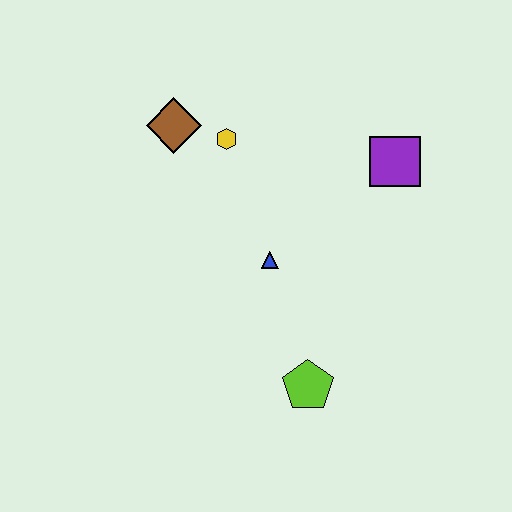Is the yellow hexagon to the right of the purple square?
No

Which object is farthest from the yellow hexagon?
The lime pentagon is farthest from the yellow hexagon.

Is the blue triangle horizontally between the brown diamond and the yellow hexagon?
No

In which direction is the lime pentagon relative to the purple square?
The lime pentagon is below the purple square.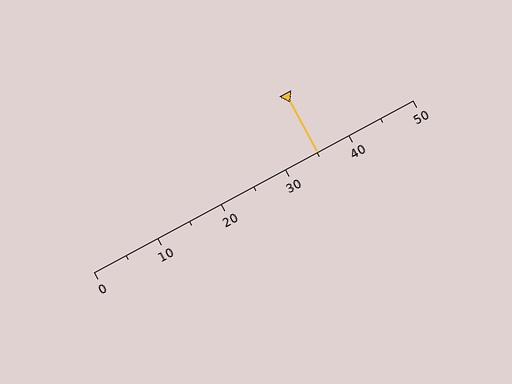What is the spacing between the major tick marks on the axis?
The major ticks are spaced 10 apart.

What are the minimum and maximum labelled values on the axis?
The axis runs from 0 to 50.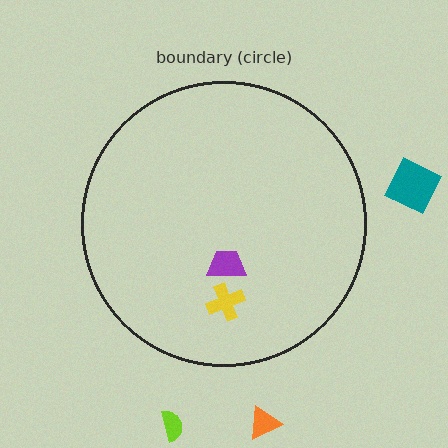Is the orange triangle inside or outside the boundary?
Outside.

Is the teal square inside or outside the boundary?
Outside.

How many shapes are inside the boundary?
2 inside, 3 outside.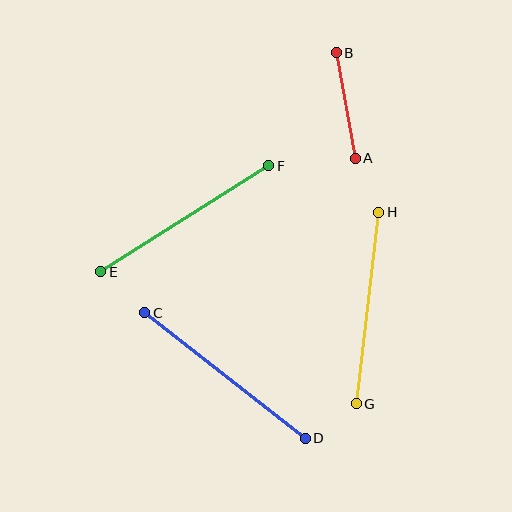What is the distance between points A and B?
The distance is approximately 107 pixels.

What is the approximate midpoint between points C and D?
The midpoint is at approximately (225, 375) pixels.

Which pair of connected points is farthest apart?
Points C and D are farthest apart.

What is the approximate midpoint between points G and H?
The midpoint is at approximately (368, 308) pixels.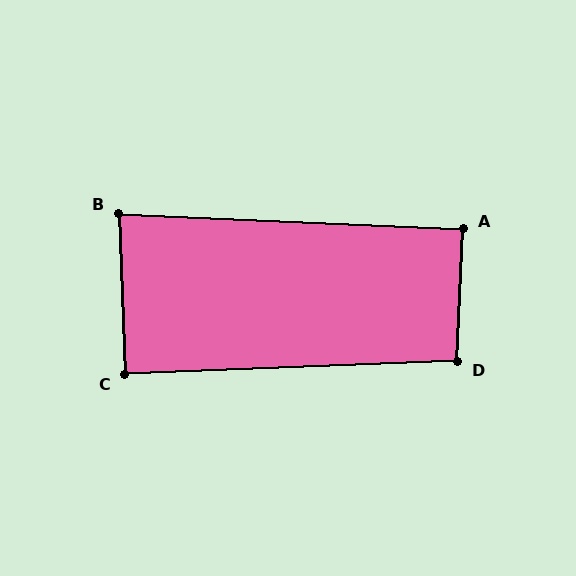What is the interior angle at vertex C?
Approximately 90 degrees (approximately right).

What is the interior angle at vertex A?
Approximately 90 degrees (approximately right).